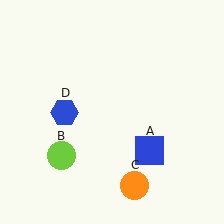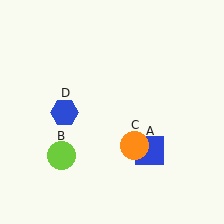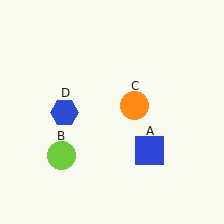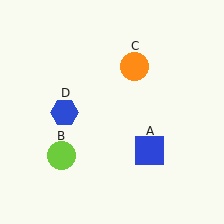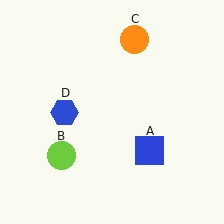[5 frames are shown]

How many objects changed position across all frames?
1 object changed position: orange circle (object C).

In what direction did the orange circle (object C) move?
The orange circle (object C) moved up.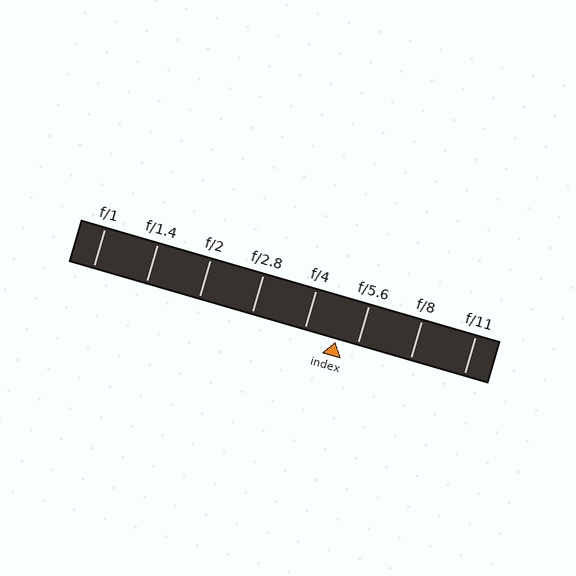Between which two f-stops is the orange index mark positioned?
The index mark is between f/4 and f/5.6.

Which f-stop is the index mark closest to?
The index mark is closest to f/5.6.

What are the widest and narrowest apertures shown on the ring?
The widest aperture shown is f/1 and the narrowest is f/11.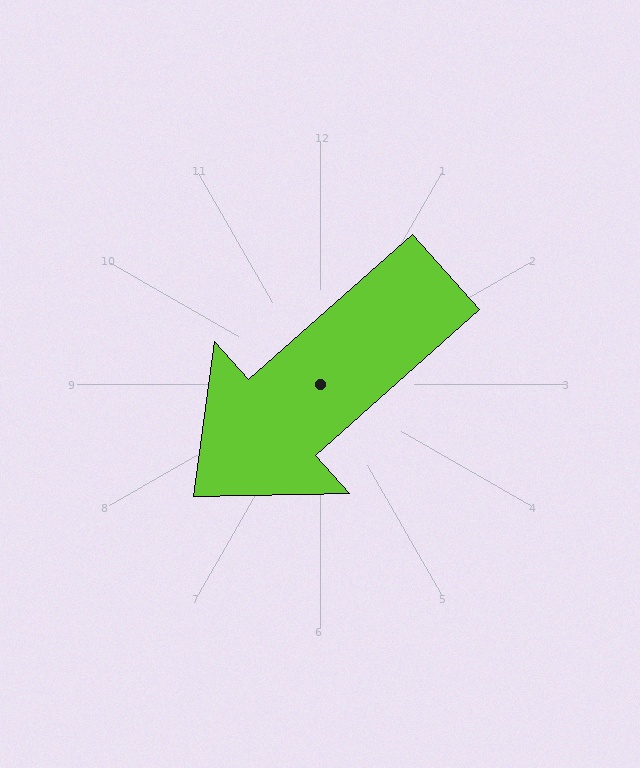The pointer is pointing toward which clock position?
Roughly 8 o'clock.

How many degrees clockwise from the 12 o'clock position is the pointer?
Approximately 228 degrees.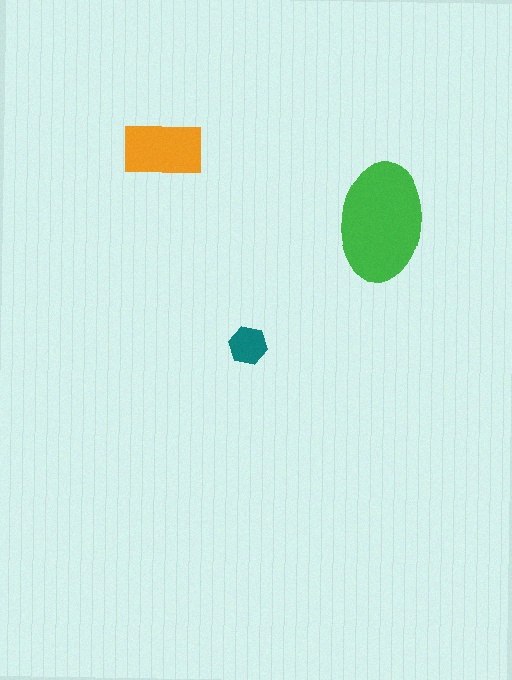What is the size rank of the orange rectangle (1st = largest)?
2nd.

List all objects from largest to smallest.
The green ellipse, the orange rectangle, the teal hexagon.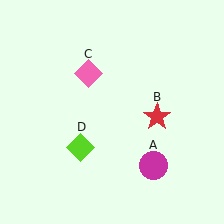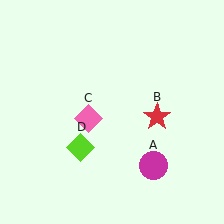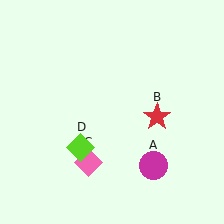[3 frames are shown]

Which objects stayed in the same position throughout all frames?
Magenta circle (object A) and red star (object B) and lime diamond (object D) remained stationary.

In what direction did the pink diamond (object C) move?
The pink diamond (object C) moved down.